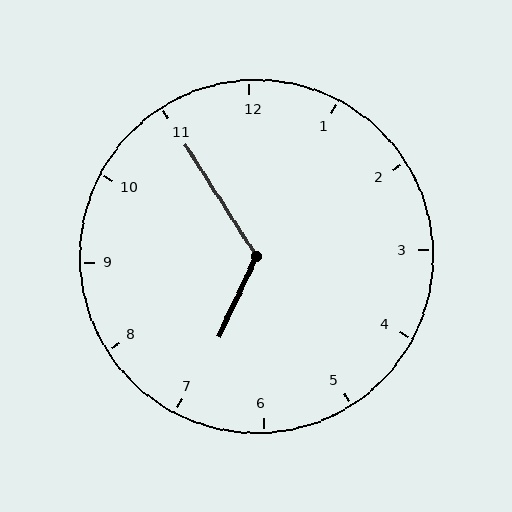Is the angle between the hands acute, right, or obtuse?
It is obtuse.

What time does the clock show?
6:55.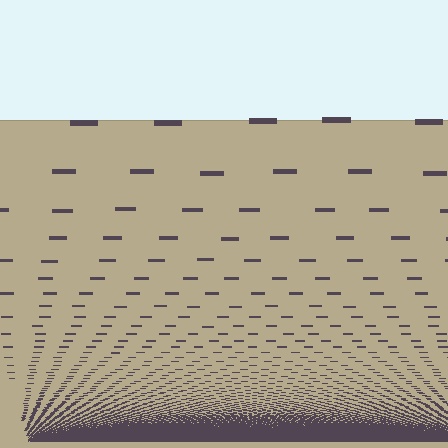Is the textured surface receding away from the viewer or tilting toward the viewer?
The surface appears to tilt toward the viewer. Texture elements get larger and sparser toward the top.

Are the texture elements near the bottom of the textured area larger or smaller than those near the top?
Smaller. The gradient is inverted — elements near the bottom are smaller and denser.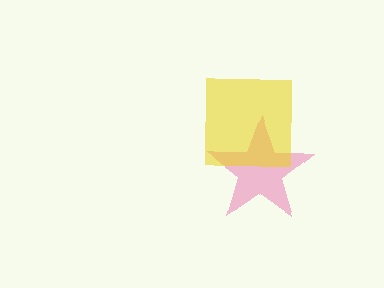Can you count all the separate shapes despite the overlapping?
Yes, there are 2 separate shapes.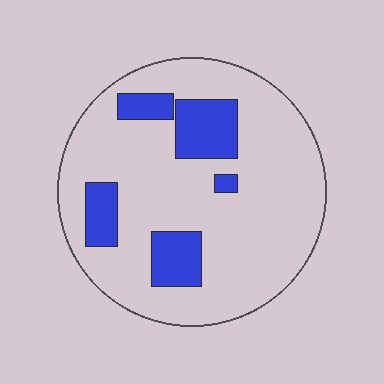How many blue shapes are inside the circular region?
5.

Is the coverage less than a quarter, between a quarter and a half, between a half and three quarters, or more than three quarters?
Less than a quarter.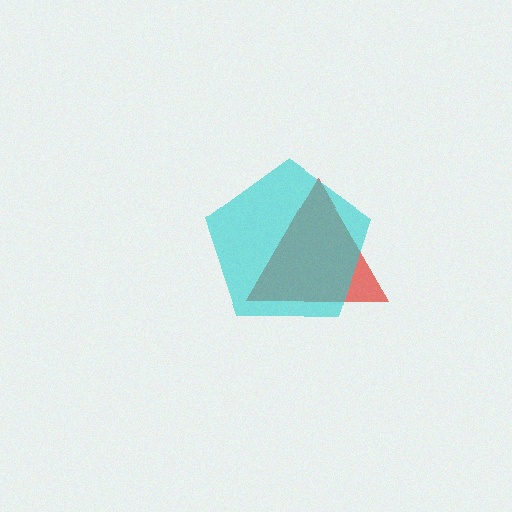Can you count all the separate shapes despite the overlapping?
Yes, there are 2 separate shapes.